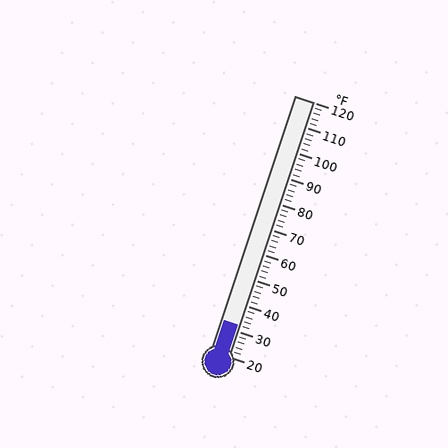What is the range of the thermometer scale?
The thermometer scale ranges from 20°F to 120°F.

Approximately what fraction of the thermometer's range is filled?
The thermometer is filled to approximately 10% of its range.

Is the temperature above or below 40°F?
The temperature is below 40°F.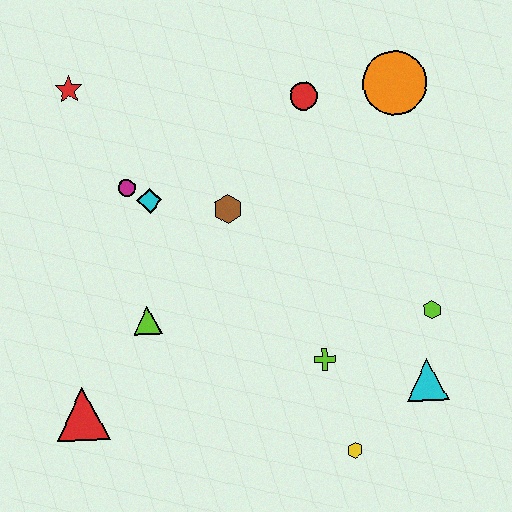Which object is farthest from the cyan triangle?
The red star is farthest from the cyan triangle.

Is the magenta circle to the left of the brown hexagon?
Yes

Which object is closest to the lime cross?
The yellow hexagon is closest to the lime cross.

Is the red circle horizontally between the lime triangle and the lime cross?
Yes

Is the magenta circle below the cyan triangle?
No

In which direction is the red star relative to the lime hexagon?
The red star is to the left of the lime hexagon.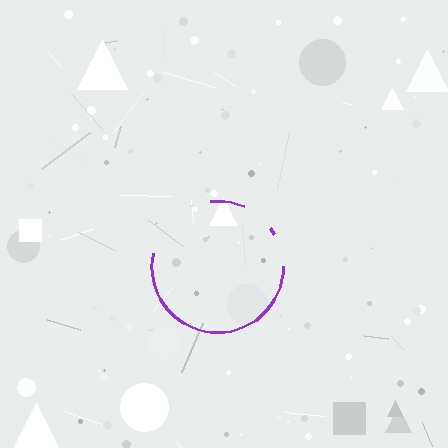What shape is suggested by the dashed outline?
The dashed outline suggests a circle.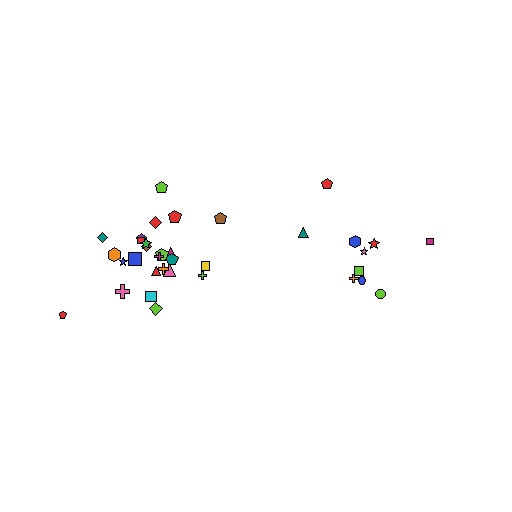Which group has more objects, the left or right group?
The left group.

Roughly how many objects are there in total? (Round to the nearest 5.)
Roughly 35 objects in total.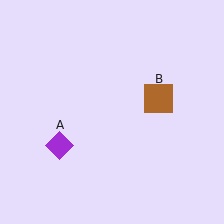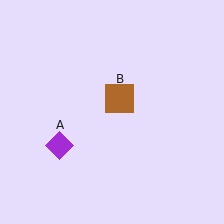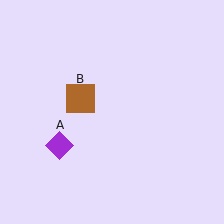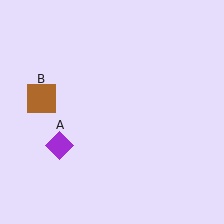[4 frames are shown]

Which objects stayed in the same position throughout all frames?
Purple diamond (object A) remained stationary.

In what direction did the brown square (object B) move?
The brown square (object B) moved left.